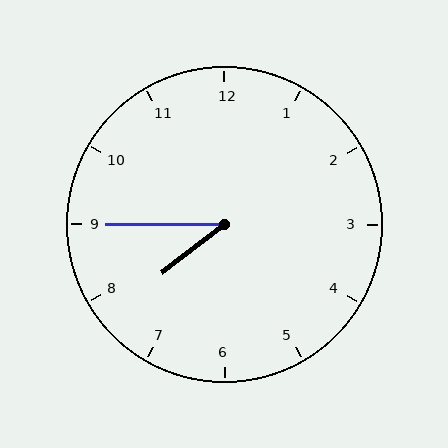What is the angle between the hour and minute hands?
Approximately 38 degrees.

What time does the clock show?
7:45.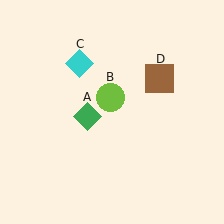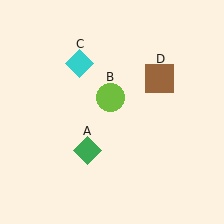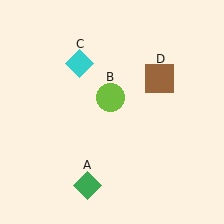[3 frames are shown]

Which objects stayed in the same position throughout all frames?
Lime circle (object B) and cyan diamond (object C) and brown square (object D) remained stationary.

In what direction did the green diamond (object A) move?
The green diamond (object A) moved down.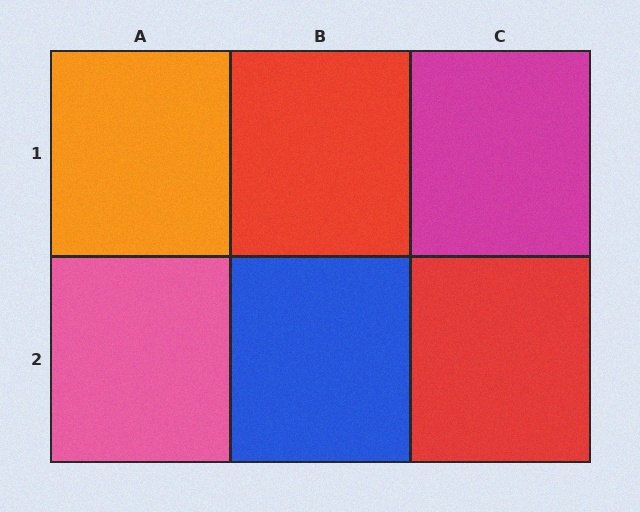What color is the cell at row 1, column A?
Orange.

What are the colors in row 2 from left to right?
Pink, blue, red.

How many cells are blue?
1 cell is blue.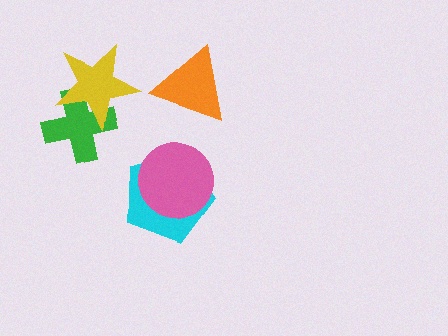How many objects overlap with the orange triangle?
0 objects overlap with the orange triangle.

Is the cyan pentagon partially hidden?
Yes, it is partially covered by another shape.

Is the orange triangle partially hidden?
No, no other shape covers it.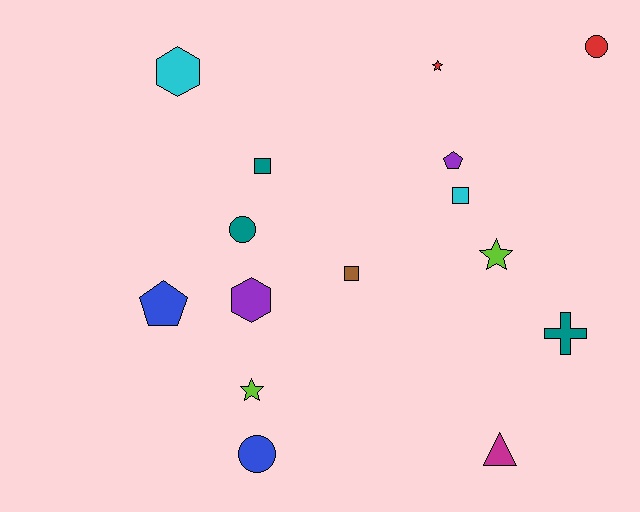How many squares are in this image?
There are 3 squares.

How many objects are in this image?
There are 15 objects.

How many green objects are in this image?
There are no green objects.